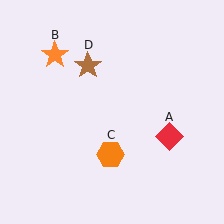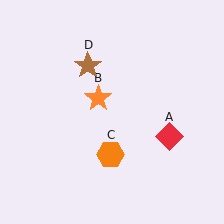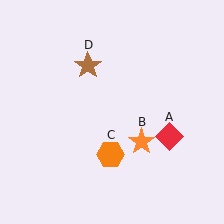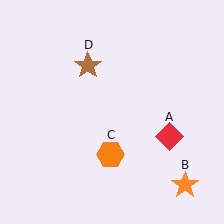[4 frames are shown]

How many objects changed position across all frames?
1 object changed position: orange star (object B).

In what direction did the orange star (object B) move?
The orange star (object B) moved down and to the right.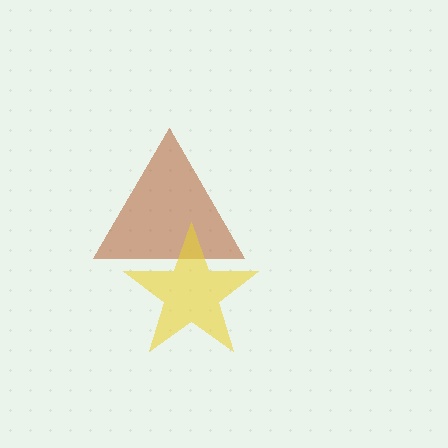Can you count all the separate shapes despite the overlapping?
Yes, there are 2 separate shapes.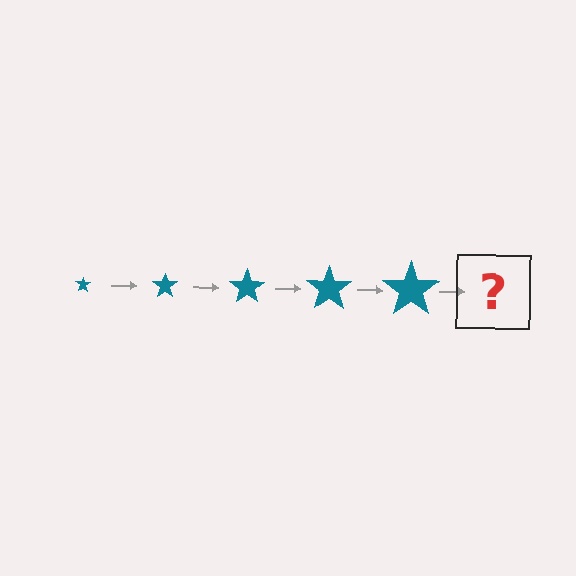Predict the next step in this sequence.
The next step is a teal star, larger than the previous one.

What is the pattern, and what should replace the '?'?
The pattern is that the star gets progressively larger each step. The '?' should be a teal star, larger than the previous one.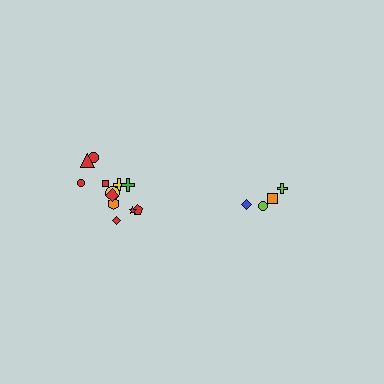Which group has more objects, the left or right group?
The left group.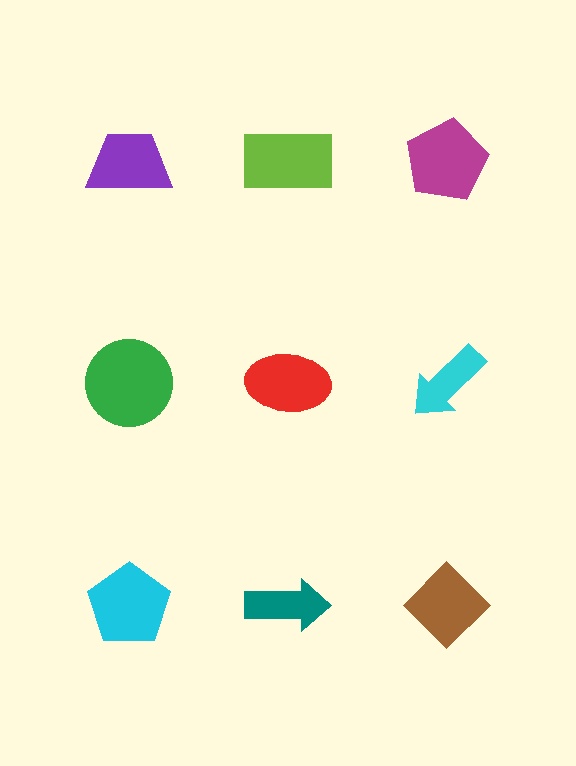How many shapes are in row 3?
3 shapes.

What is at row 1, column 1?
A purple trapezoid.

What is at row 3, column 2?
A teal arrow.